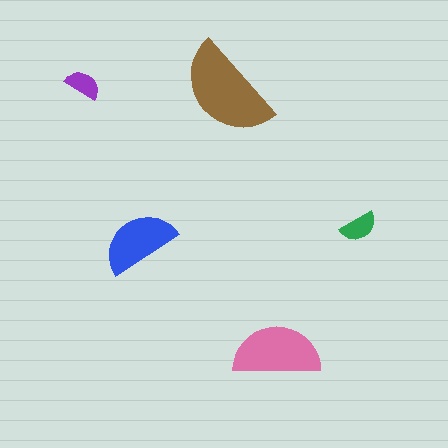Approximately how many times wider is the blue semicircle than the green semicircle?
About 2 times wider.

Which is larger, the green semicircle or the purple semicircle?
The green one.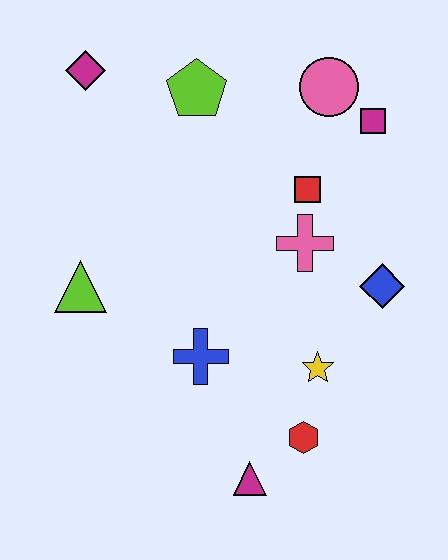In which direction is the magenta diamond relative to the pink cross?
The magenta diamond is to the left of the pink cross.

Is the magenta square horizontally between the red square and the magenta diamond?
No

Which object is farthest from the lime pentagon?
The magenta triangle is farthest from the lime pentagon.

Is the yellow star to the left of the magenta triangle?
No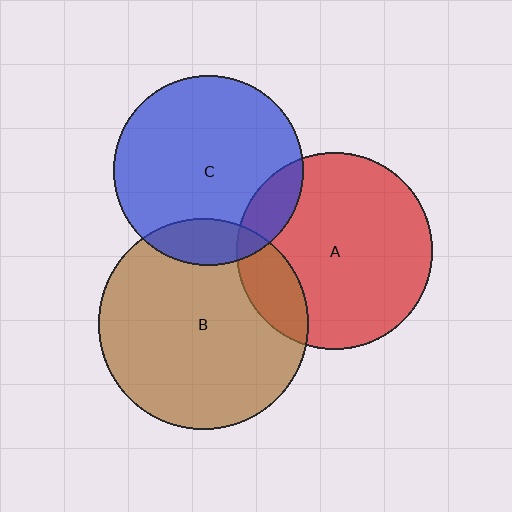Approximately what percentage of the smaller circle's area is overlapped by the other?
Approximately 15%.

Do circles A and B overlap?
Yes.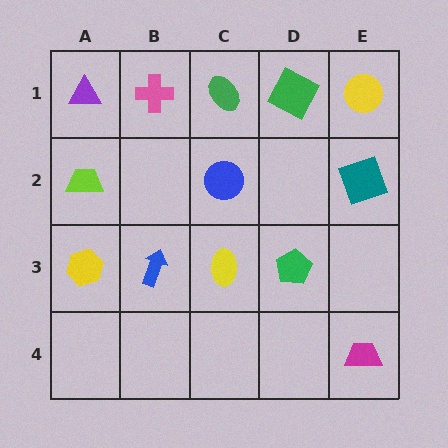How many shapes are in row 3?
4 shapes.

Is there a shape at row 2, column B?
No, that cell is empty.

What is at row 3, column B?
A blue arrow.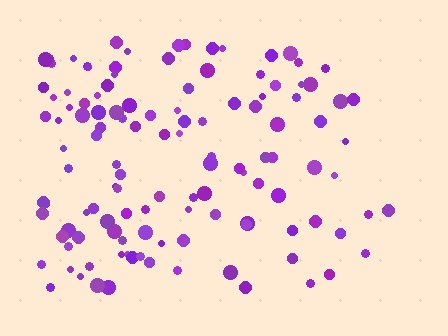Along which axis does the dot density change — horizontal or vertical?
Horizontal.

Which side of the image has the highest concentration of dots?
The left.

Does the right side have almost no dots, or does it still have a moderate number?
Still a moderate number, just noticeably fewer than the left.